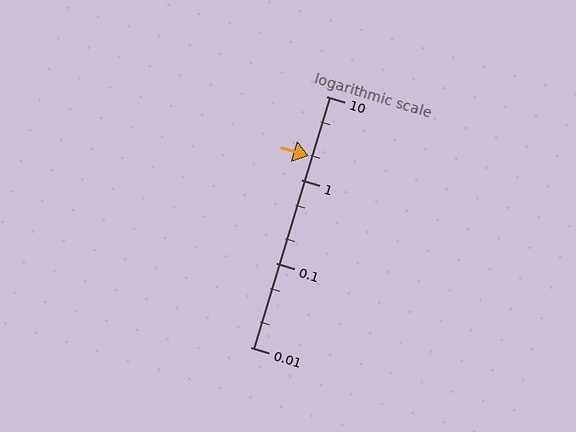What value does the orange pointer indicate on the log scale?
The pointer indicates approximately 1.9.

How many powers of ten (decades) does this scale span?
The scale spans 3 decades, from 0.01 to 10.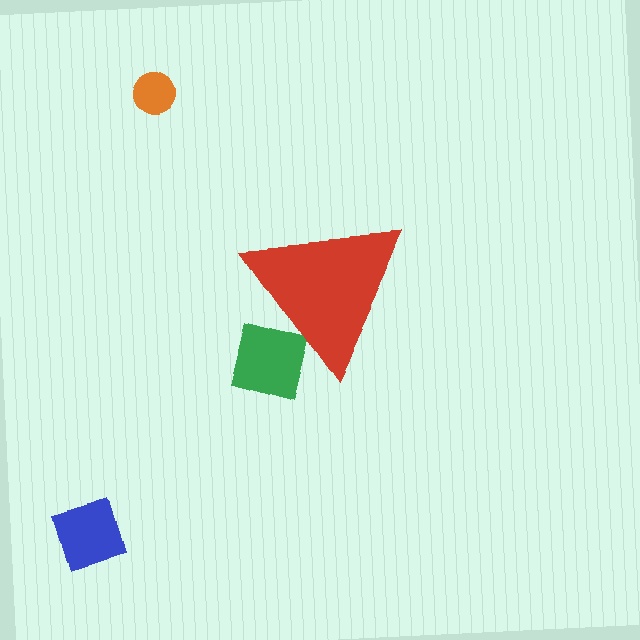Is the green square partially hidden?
Yes, the green square is partially hidden behind the red triangle.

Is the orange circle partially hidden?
No, the orange circle is fully visible.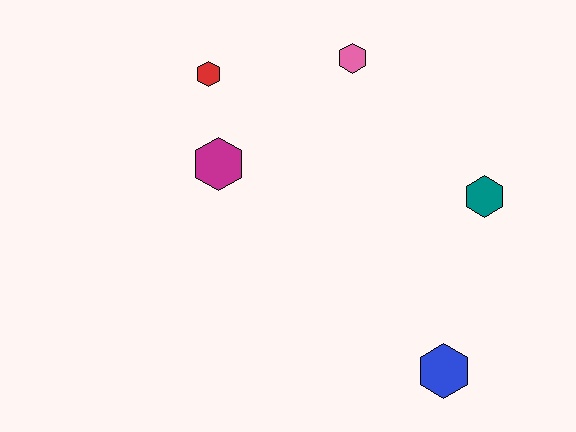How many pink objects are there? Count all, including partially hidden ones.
There is 1 pink object.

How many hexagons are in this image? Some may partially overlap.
There are 5 hexagons.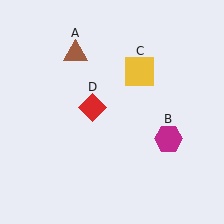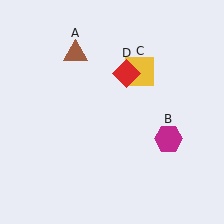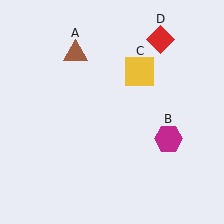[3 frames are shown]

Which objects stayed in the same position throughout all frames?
Brown triangle (object A) and magenta hexagon (object B) and yellow square (object C) remained stationary.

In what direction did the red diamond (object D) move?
The red diamond (object D) moved up and to the right.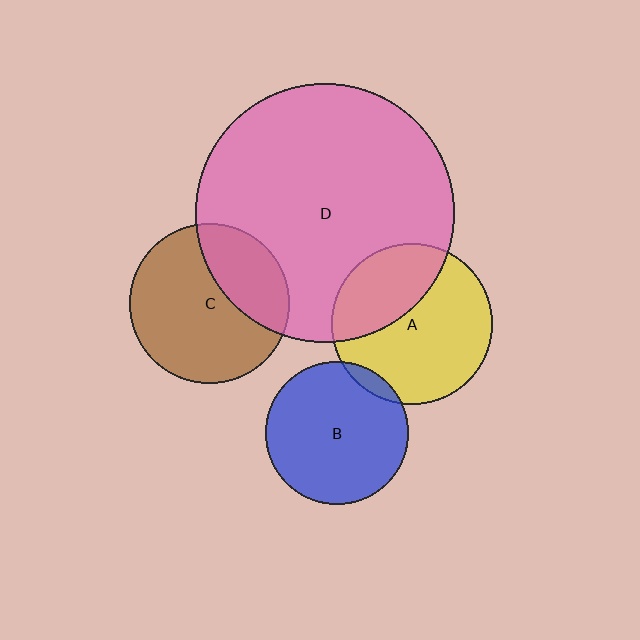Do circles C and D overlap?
Yes.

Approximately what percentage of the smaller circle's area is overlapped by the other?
Approximately 30%.